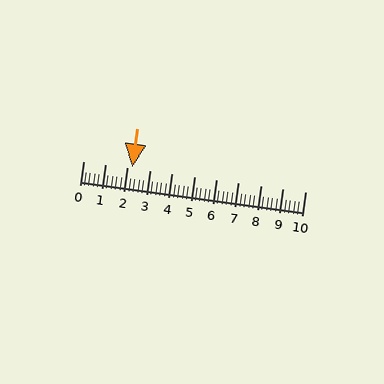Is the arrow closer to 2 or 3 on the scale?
The arrow is closer to 2.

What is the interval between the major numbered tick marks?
The major tick marks are spaced 1 units apart.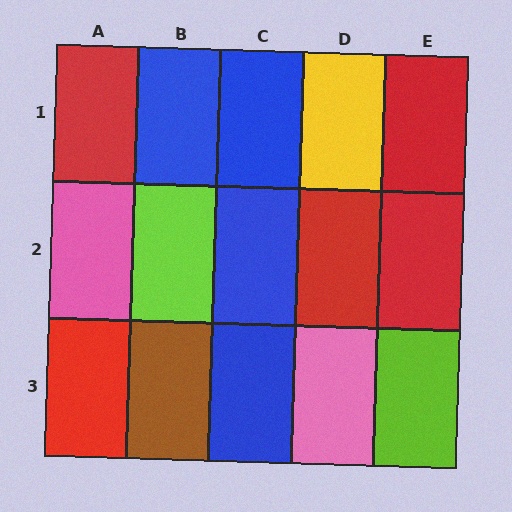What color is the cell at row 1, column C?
Blue.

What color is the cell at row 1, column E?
Red.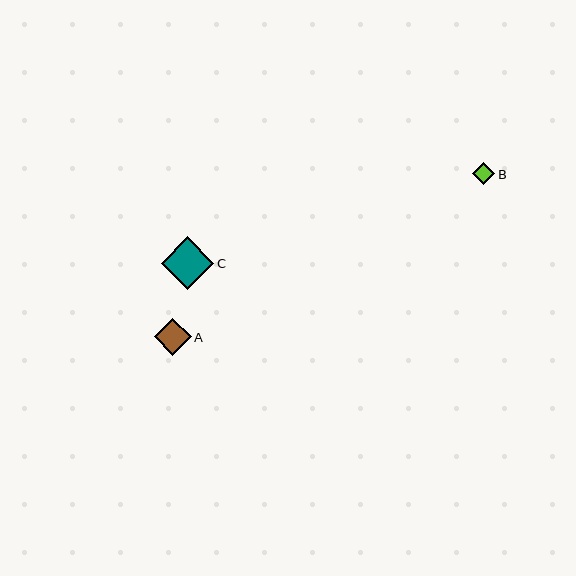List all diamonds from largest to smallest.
From largest to smallest: C, A, B.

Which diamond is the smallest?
Diamond B is the smallest with a size of approximately 22 pixels.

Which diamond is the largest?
Diamond C is the largest with a size of approximately 52 pixels.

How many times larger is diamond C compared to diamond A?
Diamond C is approximately 1.4 times the size of diamond A.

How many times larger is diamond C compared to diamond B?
Diamond C is approximately 2.4 times the size of diamond B.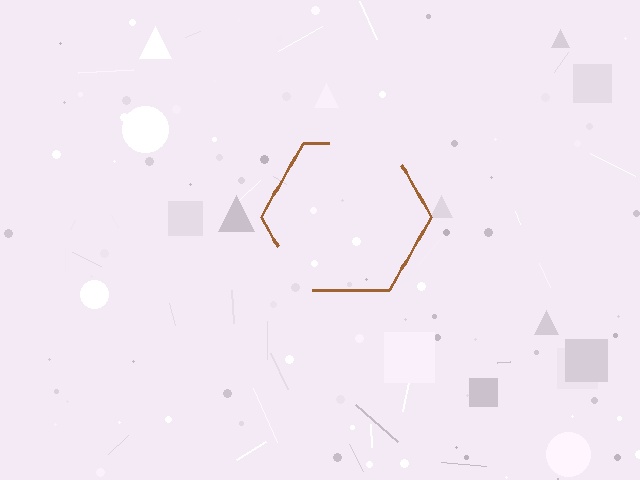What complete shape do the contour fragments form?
The contour fragments form a hexagon.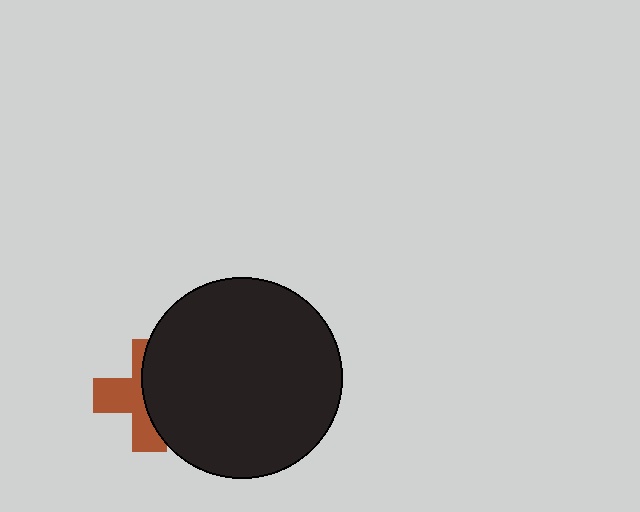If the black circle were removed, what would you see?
You would see the complete brown cross.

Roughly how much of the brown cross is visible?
About half of it is visible (roughly 48%).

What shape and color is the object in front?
The object in front is a black circle.